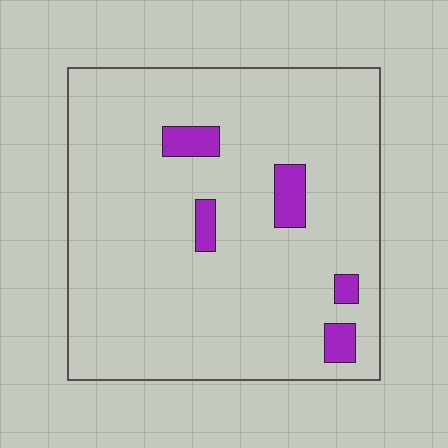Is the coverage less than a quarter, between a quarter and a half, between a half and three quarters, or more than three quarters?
Less than a quarter.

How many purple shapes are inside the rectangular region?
5.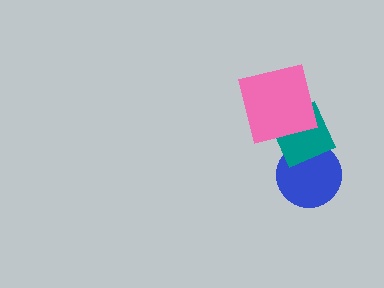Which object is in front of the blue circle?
The teal diamond is in front of the blue circle.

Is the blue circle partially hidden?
Yes, it is partially covered by another shape.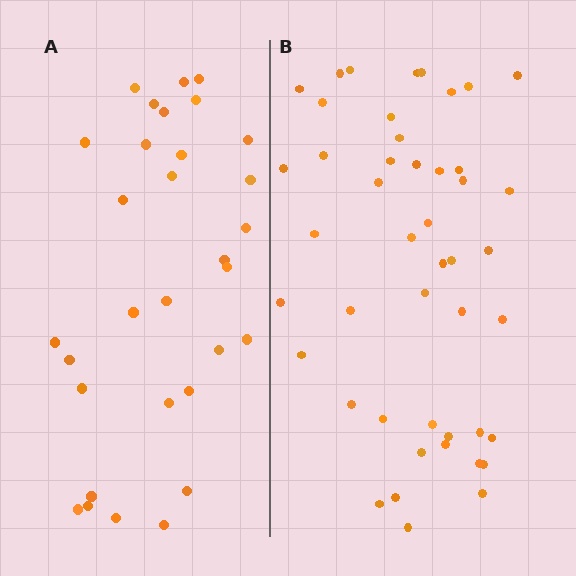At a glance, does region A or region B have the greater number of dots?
Region B (the right region) has more dots.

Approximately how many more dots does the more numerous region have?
Region B has approximately 15 more dots than region A.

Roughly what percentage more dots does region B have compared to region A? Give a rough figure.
About 50% more.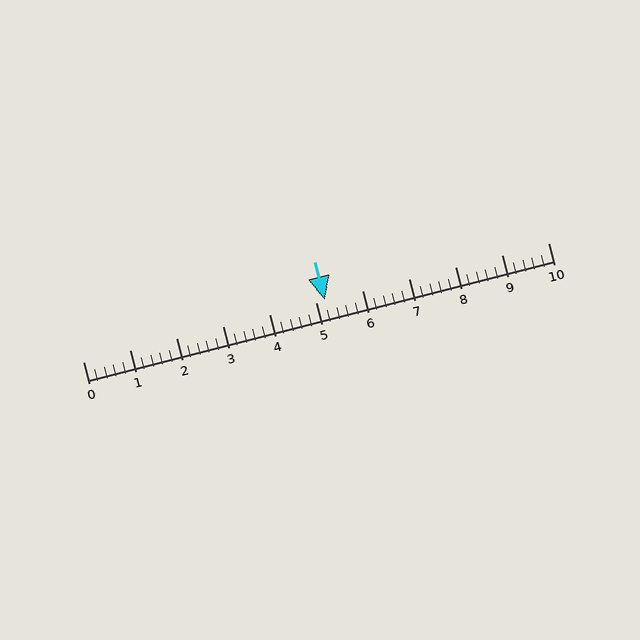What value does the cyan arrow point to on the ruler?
The cyan arrow points to approximately 5.2.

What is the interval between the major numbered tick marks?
The major tick marks are spaced 1 units apart.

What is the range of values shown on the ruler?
The ruler shows values from 0 to 10.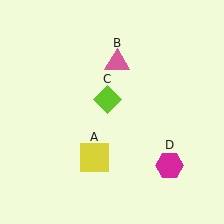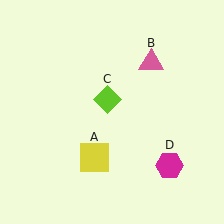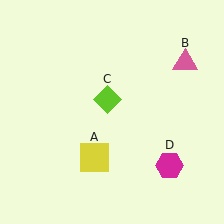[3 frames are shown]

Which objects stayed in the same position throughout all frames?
Yellow square (object A) and lime diamond (object C) and magenta hexagon (object D) remained stationary.